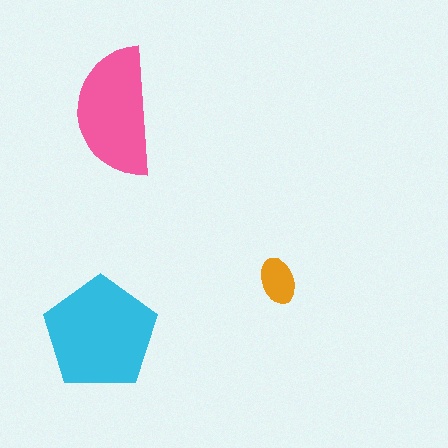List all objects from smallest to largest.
The orange ellipse, the pink semicircle, the cyan pentagon.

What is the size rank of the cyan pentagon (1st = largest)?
1st.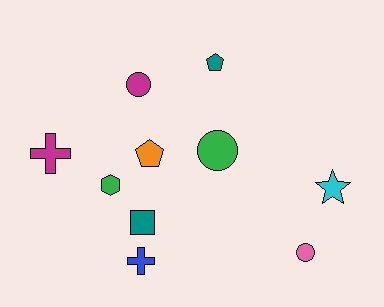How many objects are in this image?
There are 10 objects.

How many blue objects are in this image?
There is 1 blue object.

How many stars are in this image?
There is 1 star.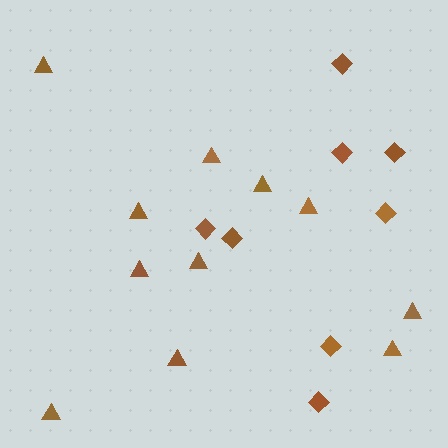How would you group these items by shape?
There are 2 groups: one group of diamonds (8) and one group of triangles (11).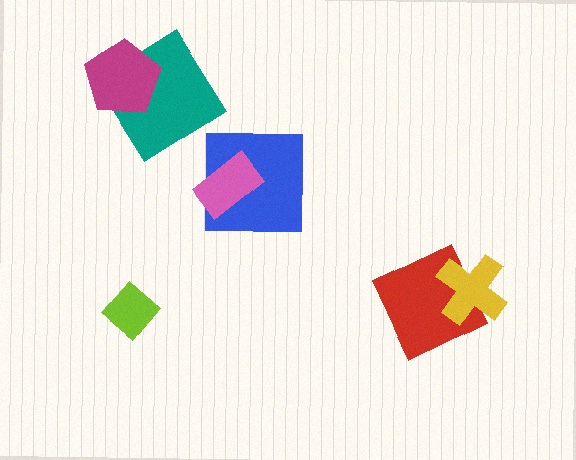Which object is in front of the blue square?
The pink rectangle is in front of the blue square.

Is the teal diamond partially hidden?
Yes, it is partially covered by another shape.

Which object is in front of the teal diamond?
The magenta pentagon is in front of the teal diamond.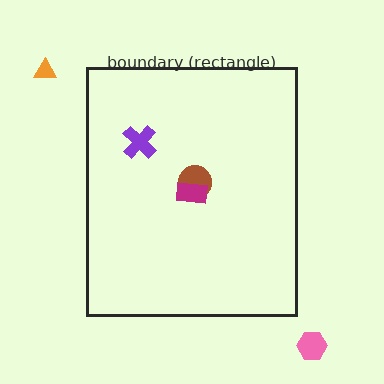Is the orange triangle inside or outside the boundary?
Outside.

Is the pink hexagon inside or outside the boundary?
Outside.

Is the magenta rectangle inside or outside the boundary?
Inside.